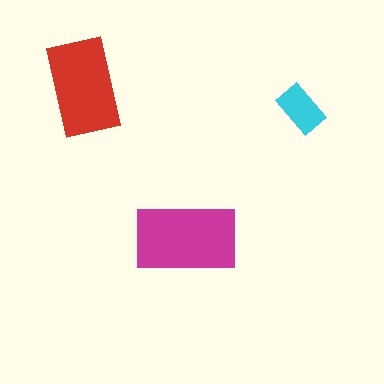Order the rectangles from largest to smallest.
the magenta one, the red one, the cyan one.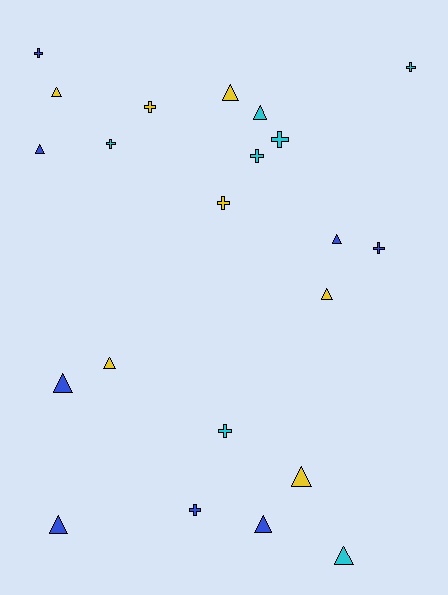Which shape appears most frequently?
Triangle, with 12 objects.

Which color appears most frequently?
Blue, with 8 objects.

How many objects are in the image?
There are 22 objects.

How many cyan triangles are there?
There are 2 cyan triangles.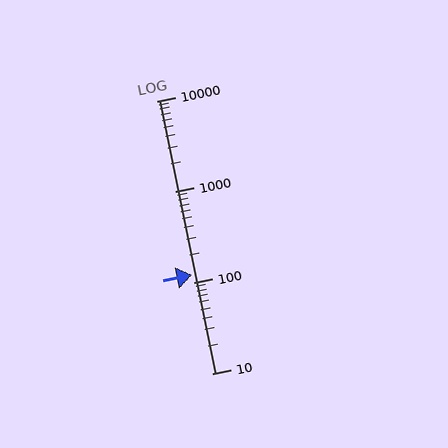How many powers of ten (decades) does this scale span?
The scale spans 3 decades, from 10 to 10000.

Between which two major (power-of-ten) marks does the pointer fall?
The pointer is between 100 and 1000.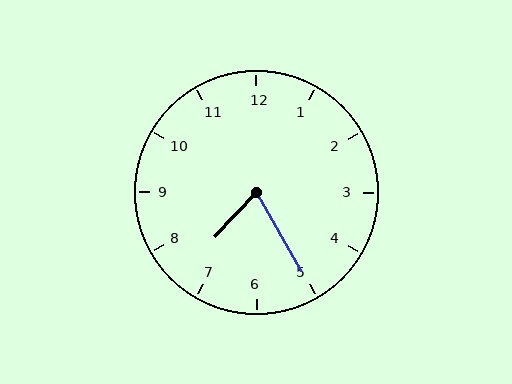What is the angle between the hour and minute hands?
Approximately 72 degrees.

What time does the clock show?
7:25.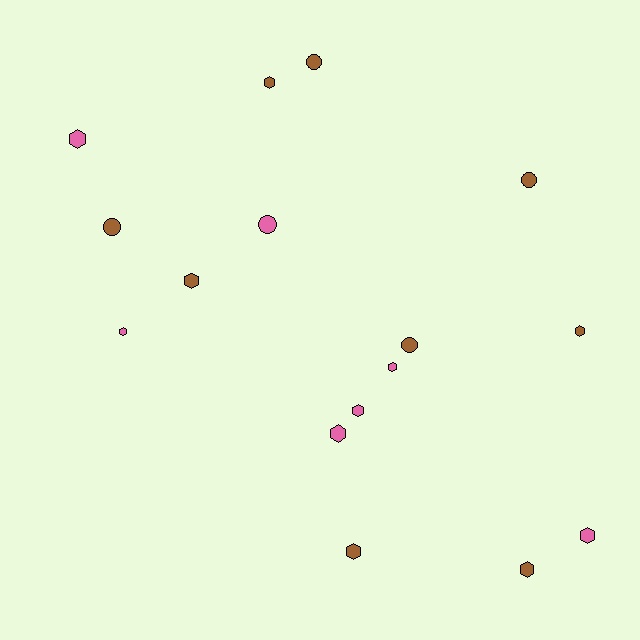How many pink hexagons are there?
There are 6 pink hexagons.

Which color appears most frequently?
Brown, with 9 objects.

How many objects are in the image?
There are 16 objects.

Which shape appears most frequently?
Hexagon, with 11 objects.